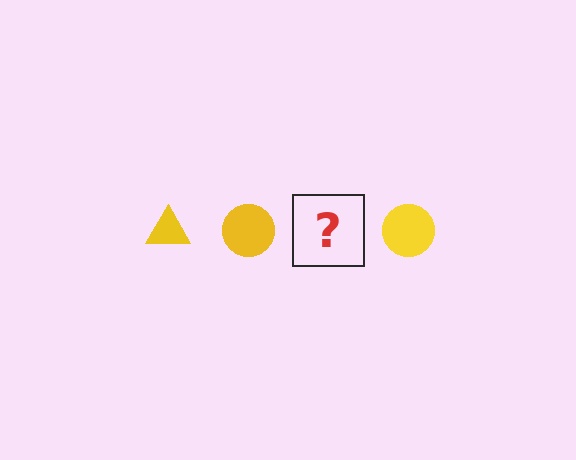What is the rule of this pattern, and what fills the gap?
The rule is that the pattern cycles through triangle, circle shapes in yellow. The gap should be filled with a yellow triangle.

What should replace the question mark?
The question mark should be replaced with a yellow triangle.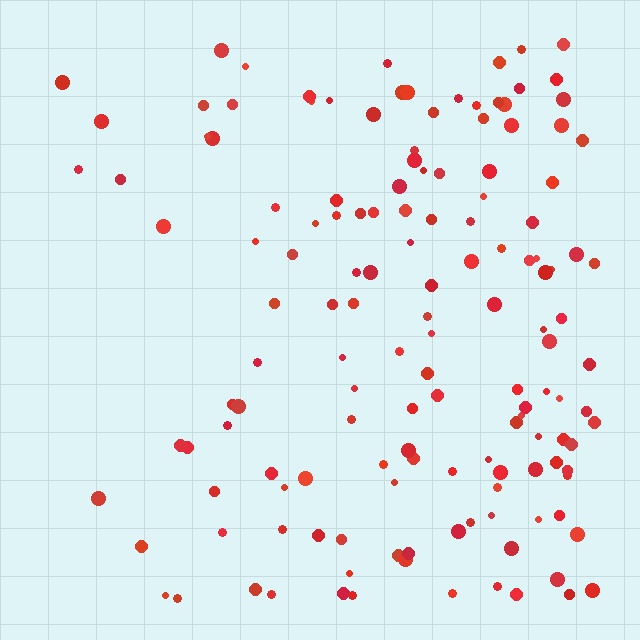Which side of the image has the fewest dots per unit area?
The left.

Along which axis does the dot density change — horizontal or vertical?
Horizontal.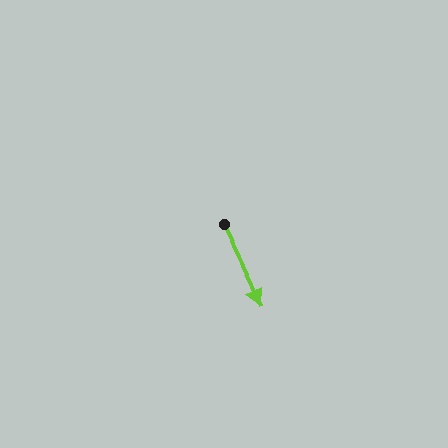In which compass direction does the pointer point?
Southeast.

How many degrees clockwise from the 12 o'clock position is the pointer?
Approximately 154 degrees.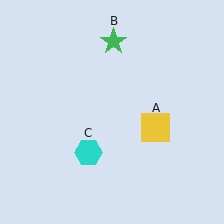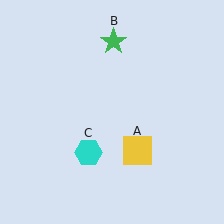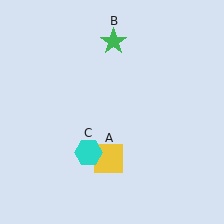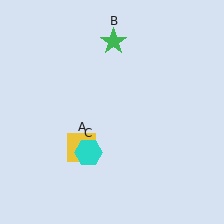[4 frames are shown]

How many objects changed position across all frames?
1 object changed position: yellow square (object A).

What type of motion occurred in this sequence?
The yellow square (object A) rotated clockwise around the center of the scene.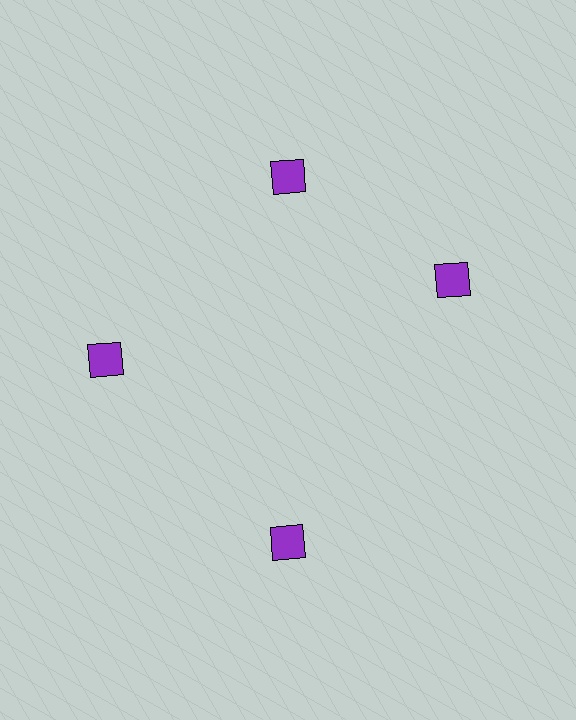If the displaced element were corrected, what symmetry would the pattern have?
It would have 4-fold rotational symmetry — the pattern would map onto itself every 90 degrees.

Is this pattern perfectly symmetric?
No. The 4 purple squares are arranged in a ring, but one element near the 3 o'clock position is rotated out of alignment along the ring, breaking the 4-fold rotational symmetry.